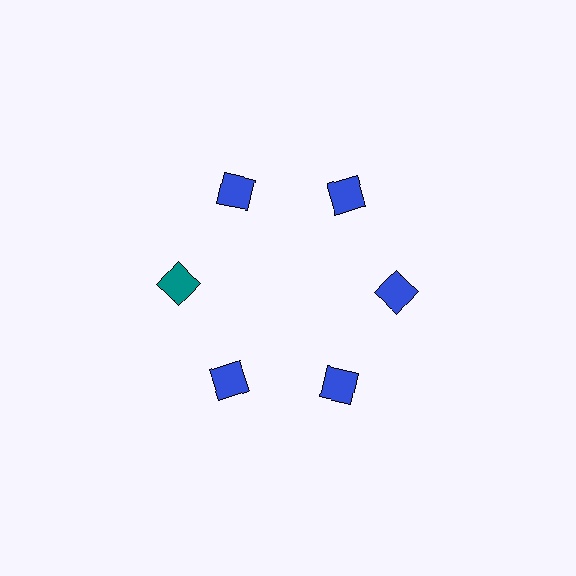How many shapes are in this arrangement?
There are 6 shapes arranged in a ring pattern.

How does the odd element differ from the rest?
It has a different color: teal instead of blue.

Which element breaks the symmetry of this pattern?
The teal square at roughly the 9 o'clock position breaks the symmetry. All other shapes are blue squares.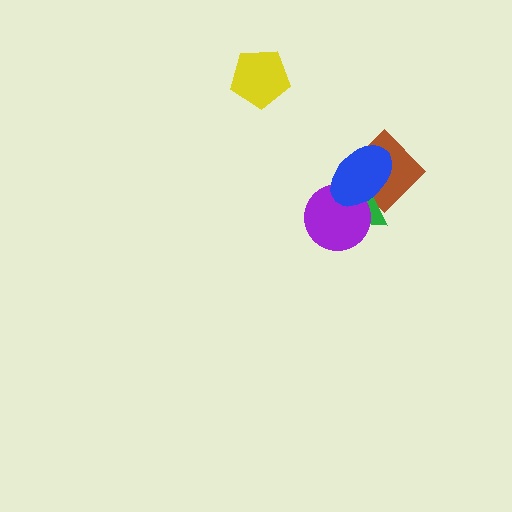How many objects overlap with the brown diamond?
3 objects overlap with the brown diamond.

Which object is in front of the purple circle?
The blue ellipse is in front of the purple circle.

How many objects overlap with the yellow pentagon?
0 objects overlap with the yellow pentagon.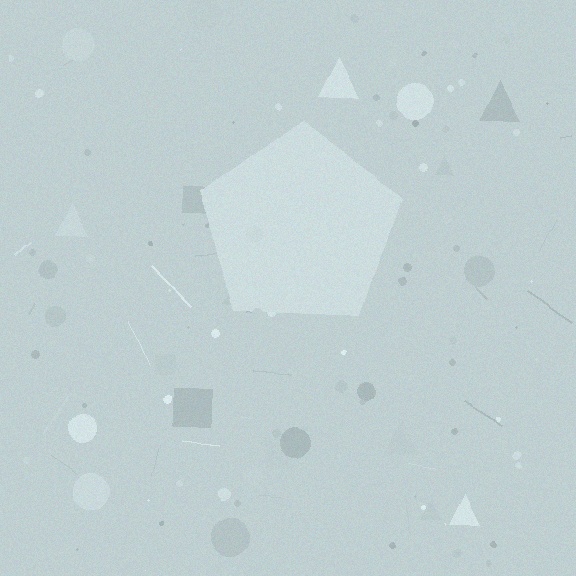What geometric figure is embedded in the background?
A pentagon is embedded in the background.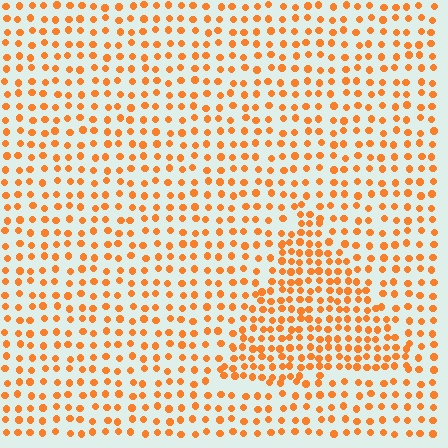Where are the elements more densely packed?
The elements are more densely packed inside the triangle boundary.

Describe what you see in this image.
The image contains small orange elements arranged at two different densities. A triangle-shaped region is visible where the elements are more densely packed than the surrounding area.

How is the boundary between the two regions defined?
The boundary is defined by a change in element density (approximately 1.7x ratio). All elements are the same color, size, and shape.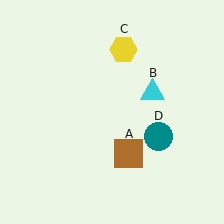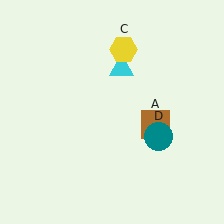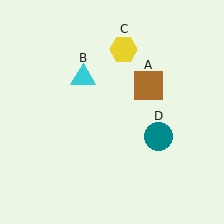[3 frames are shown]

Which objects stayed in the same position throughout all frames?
Yellow hexagon (object C) and teal circle (object D) remained stationary.